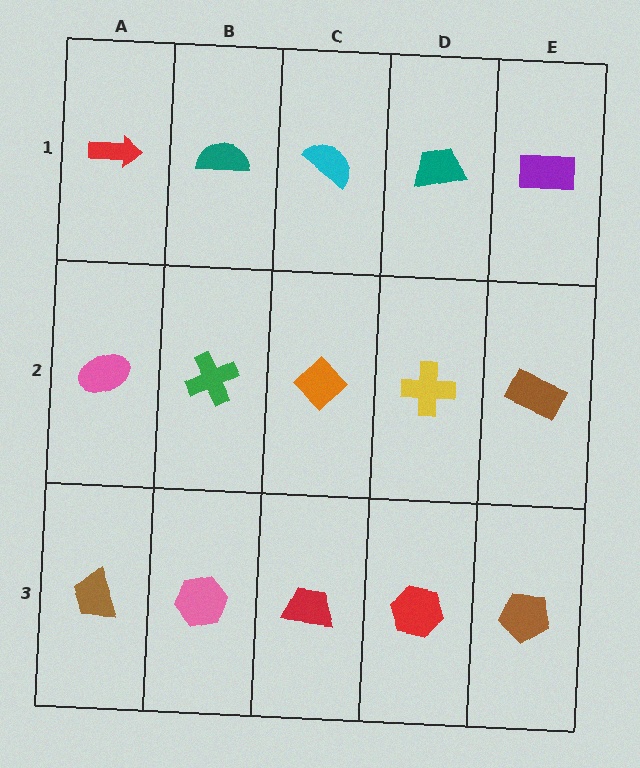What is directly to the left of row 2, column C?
A green cross.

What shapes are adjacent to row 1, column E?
A brown rectangle (row 2, column E), a teal trapezoid (row 1, column D).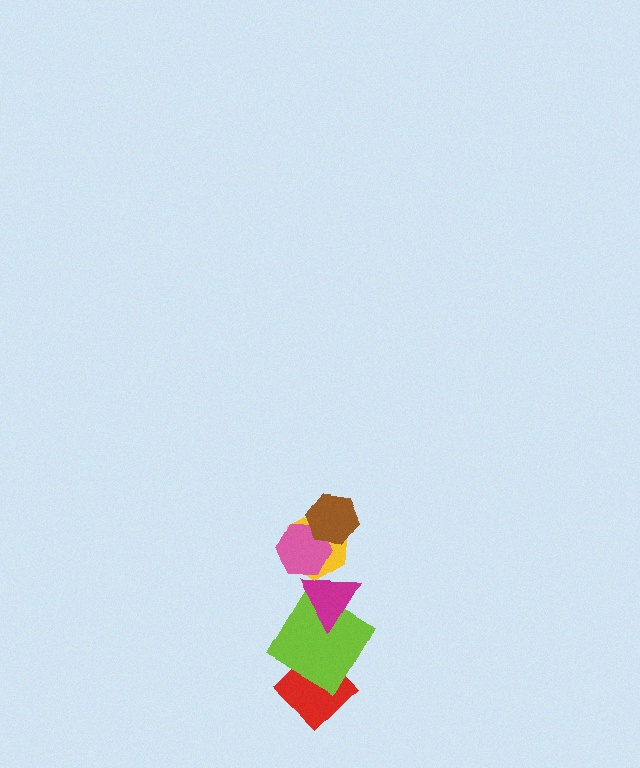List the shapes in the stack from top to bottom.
From top to bottom: the brown hexagon, the pink hexagon, the yellow hexagon, the magenta triangle, the lime diamond, the red diamond.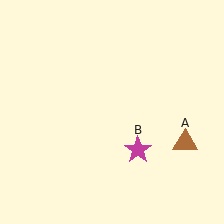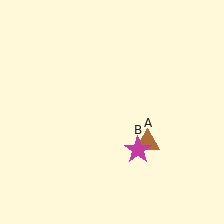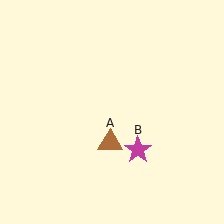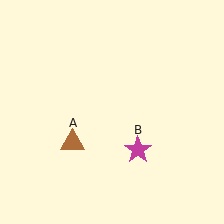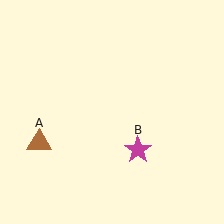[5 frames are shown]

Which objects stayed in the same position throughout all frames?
Magenta star (object B) remained stationary.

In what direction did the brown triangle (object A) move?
The brown triangle (object A) moved left.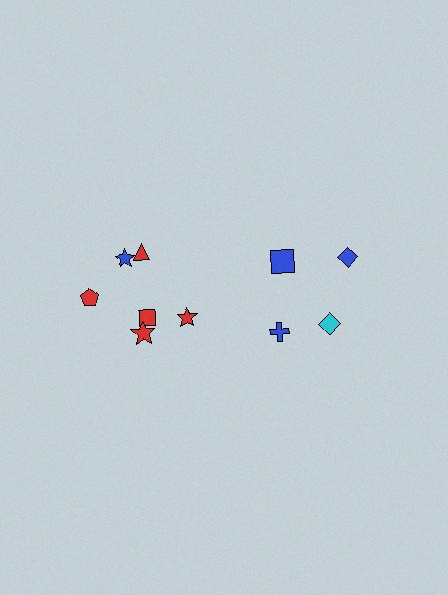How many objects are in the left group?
There are 6 objects.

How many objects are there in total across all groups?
There are 10 objects.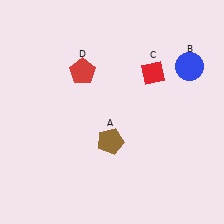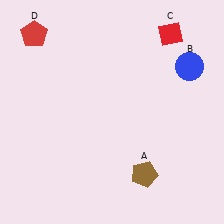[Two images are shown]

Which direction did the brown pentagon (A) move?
The brown pentagon (A) moved right.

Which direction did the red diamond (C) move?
The red diamond (C) moved up.